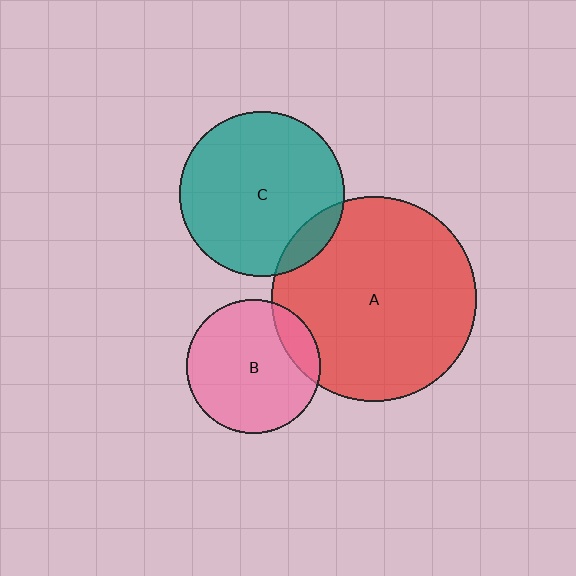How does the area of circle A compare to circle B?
Approximately 2.4 times.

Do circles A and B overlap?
Yes.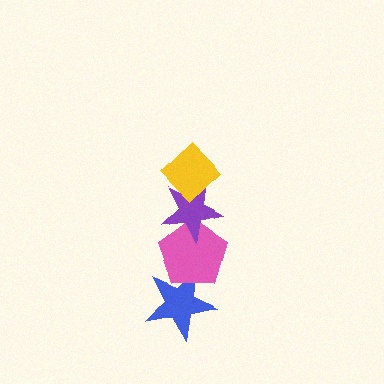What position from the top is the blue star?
The blue star is 4th from the top.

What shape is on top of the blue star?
The pink pentagon is on top of the blue star.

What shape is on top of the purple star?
The yellow diamond is on top of the purple star.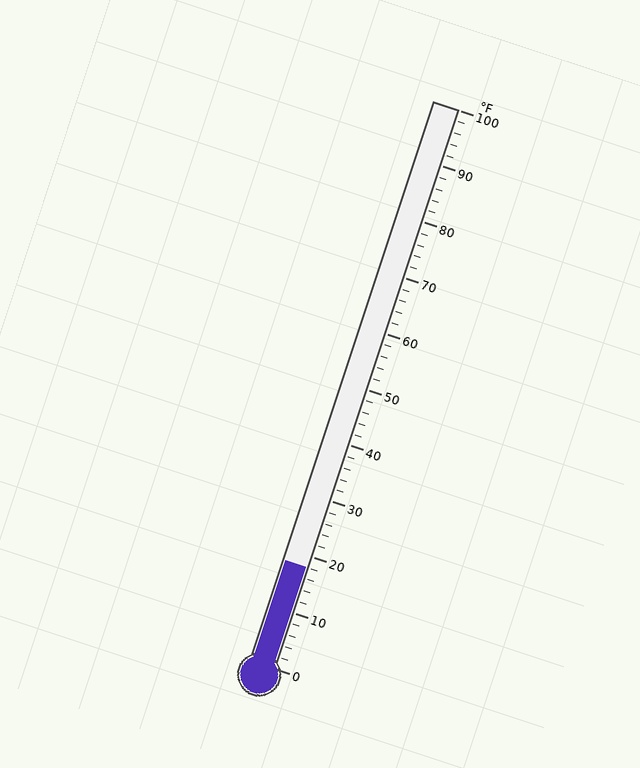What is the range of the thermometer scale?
The thermometer scale ranges from 0°F to 100°F.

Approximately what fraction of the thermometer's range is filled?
The thermometer is filled to approximately 20% of its range.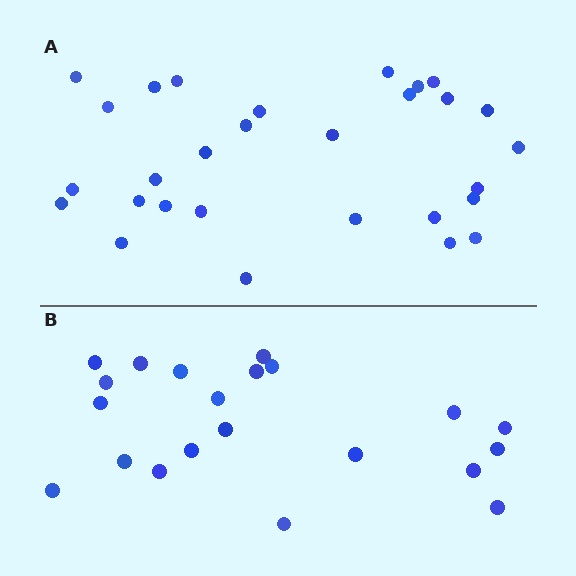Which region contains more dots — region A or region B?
Region A (the top region) has more dots.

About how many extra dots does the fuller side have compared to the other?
Region A has roughly 8 or so more dots than region B.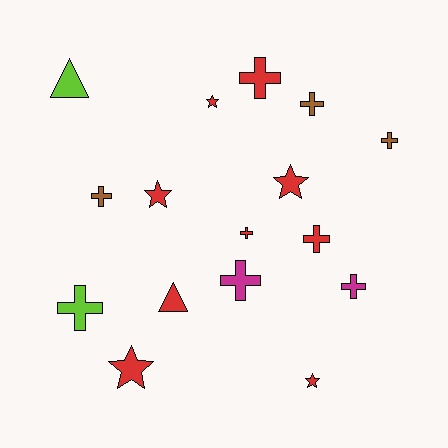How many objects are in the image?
There are 16 objects.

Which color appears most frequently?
Red, with 9 objects.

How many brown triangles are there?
There are no brown triangles.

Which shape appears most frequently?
Cross, with 9 objects.